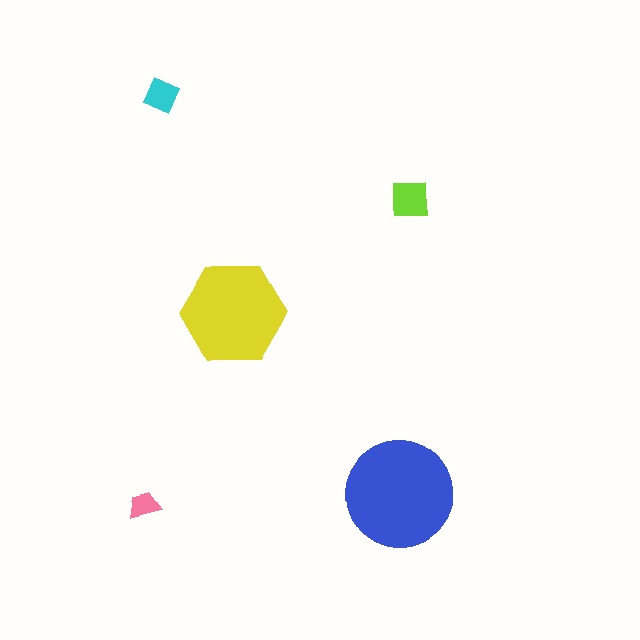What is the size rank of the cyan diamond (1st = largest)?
4th.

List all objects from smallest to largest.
The pink trapezoid, the cyan diamond, the lime square, the yellow hexagon, the blue circle.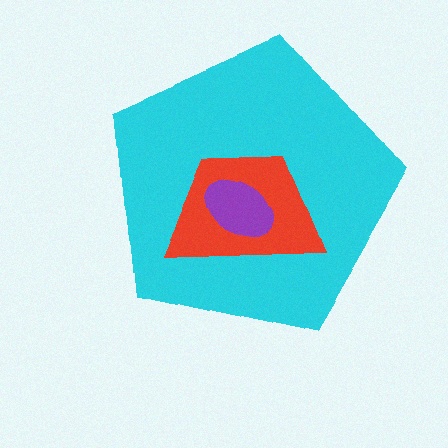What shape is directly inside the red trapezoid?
The purple ellipse.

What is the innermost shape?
The purple ellipse.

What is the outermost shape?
The cyan pentagon.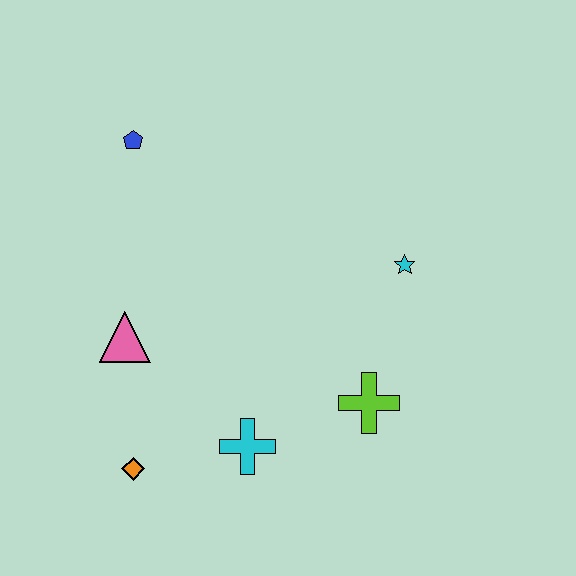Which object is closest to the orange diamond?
The cyan cross is closest to the orange diamond.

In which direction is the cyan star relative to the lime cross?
The cyan star is above the lime cross.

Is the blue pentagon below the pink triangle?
No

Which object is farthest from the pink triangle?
The cyan star is farthest from the pink triangle.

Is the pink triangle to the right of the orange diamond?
No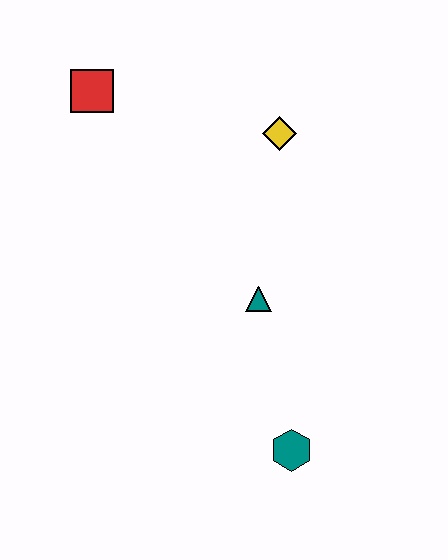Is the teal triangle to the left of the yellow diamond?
Yes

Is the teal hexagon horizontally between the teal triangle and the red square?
No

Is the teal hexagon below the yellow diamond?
Yes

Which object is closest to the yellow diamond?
The teal triangle is closest to the yellow diamond.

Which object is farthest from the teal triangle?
The red square is farthest from the teal triangle.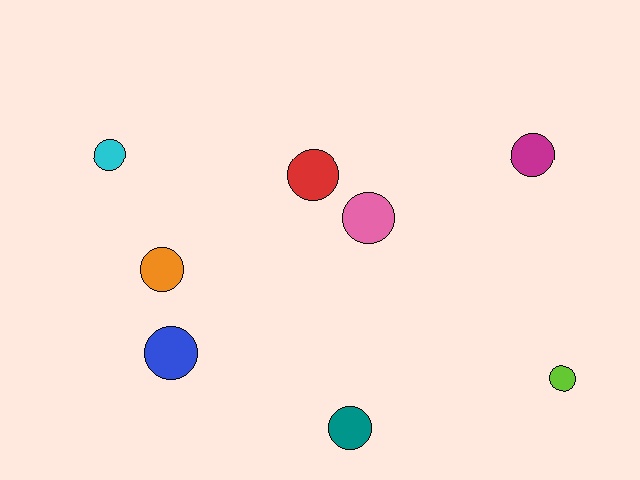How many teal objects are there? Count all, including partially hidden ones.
There is 1 teal object.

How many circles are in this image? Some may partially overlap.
There are 8 circles.